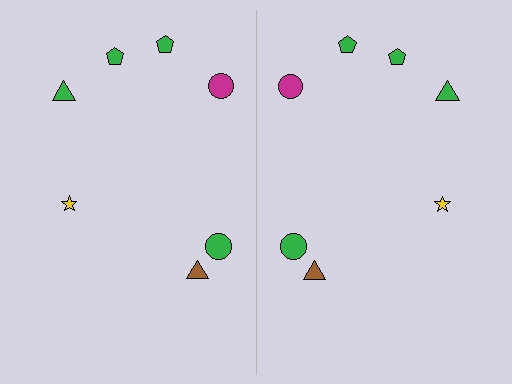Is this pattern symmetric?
Yes, this pattern has bilateral (reflection) symmetry.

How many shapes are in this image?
There are 14 shapes in this image.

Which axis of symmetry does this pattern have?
The pattern has a vertical axis of symmetry running through the center of the image.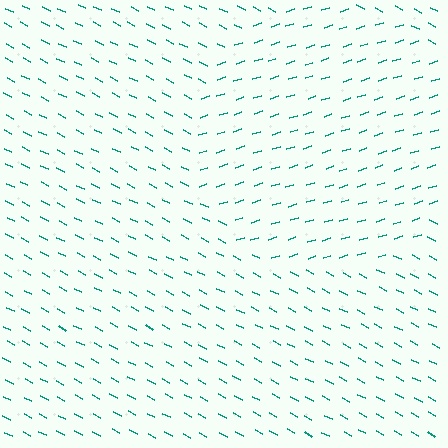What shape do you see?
I see a circle.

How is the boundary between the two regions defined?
The boundary is defined purely by a change in line orientation (approximately 45 degrees difference). All lines are the same color and thickness.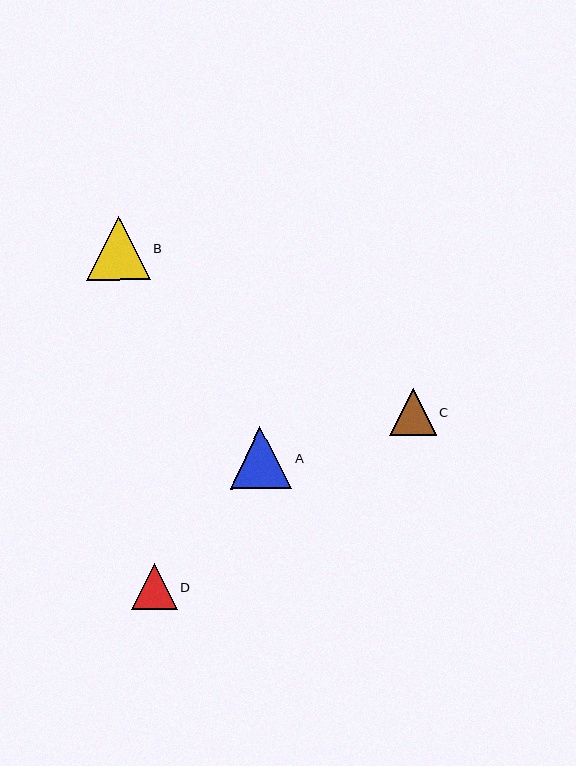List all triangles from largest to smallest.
From largest to smallest: B, A, C, D.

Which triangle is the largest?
Triangle B is the largest with a size of approximately 64 pixels.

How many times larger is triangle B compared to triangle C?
Triangle B is approximately 1.4 times the size of triangle C.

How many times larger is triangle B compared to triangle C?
Triangle B is approximately 1.4 times the size of triangle C.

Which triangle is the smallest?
Triangle D is the smallest with a size of approximately 46 pixels.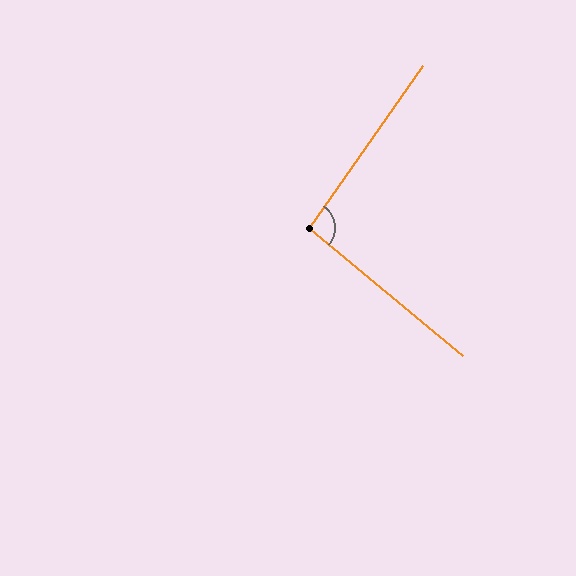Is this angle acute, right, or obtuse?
It is approximately a right angle.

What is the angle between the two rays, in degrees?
Approximately 95 degrees.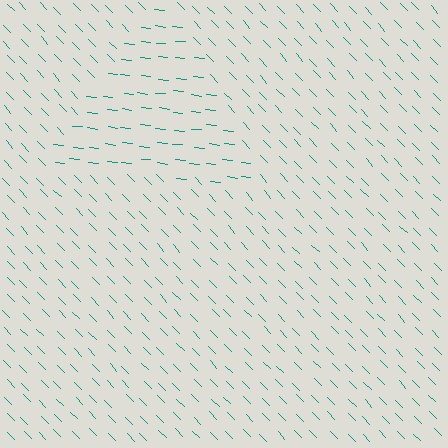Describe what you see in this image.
The image is filled with small teal line segments. A triangle region in the image has lines oriented differently from the surrounding lines, creating a visible texture boundary.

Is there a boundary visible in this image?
Yes, there is a texture boundary formed by a change in line orientation.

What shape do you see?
I see a triangle.